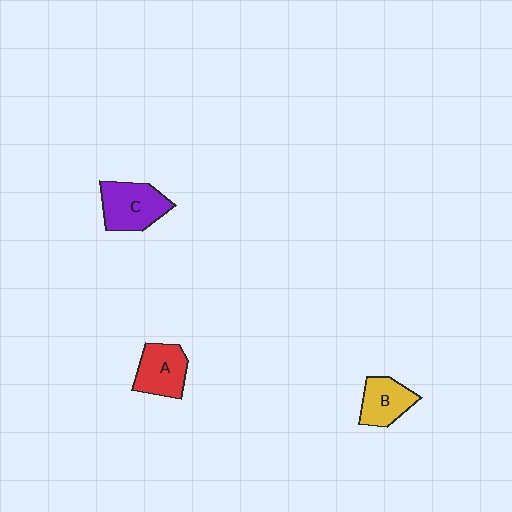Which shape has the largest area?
Shape C (purple).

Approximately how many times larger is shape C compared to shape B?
Approximately 1.3 times.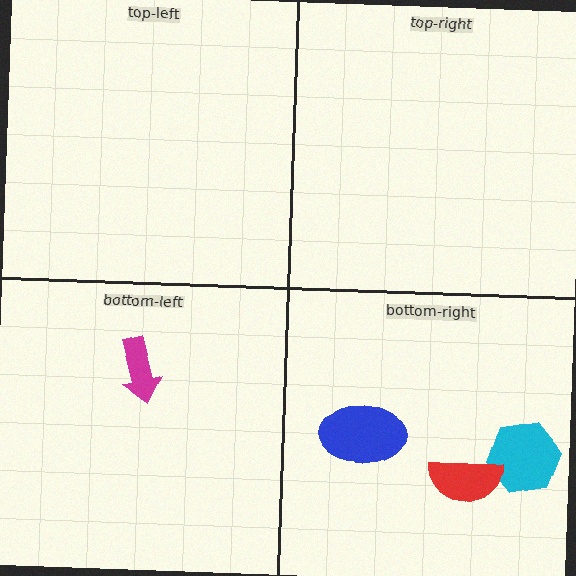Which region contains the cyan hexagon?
The bottom-right region.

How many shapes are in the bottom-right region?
3.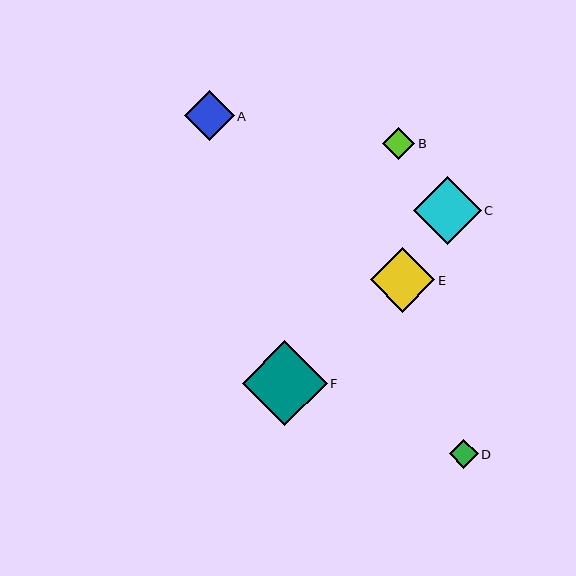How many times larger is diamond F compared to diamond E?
Diamond F is approximately 1.3 times the size of diamond E.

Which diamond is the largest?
Diamond F is the largest with a size of approximately 85 pixels.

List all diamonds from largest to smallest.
From largest to smallest: F, C, E, A, B, D.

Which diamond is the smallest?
Diamond D is the smallest with a size of approximately 29 pixels.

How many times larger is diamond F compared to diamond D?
Diamond F is approximately 2.9 times the size of diamond D.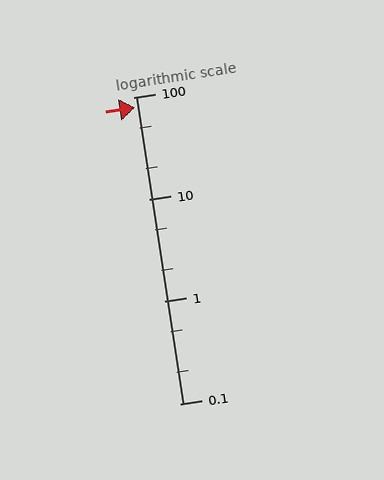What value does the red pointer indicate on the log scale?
The pointer indicates approximately 79.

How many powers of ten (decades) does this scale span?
The scale spans 3 decades, from 0.1 to 100.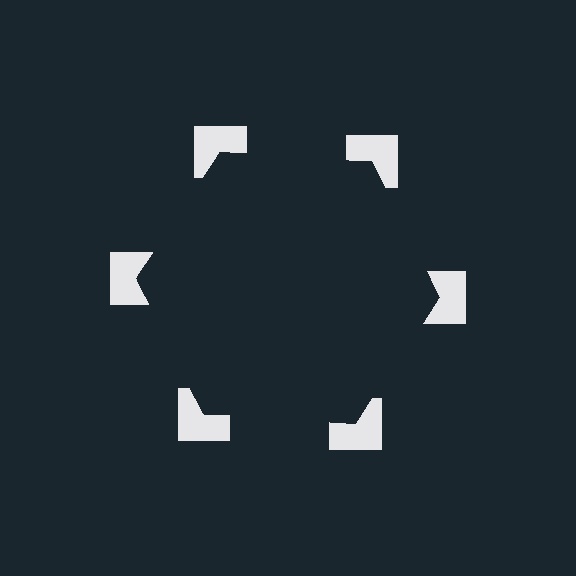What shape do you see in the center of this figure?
An illusory hexagon — its edges are inferred from the aligned wedge cuts in the notched squares, not physically drawn.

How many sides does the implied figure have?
6 sides.